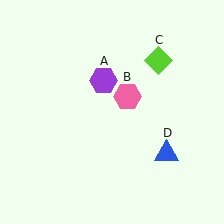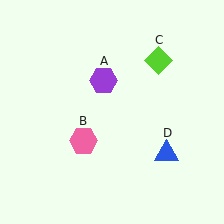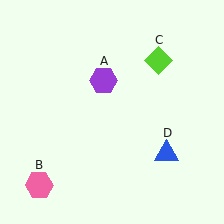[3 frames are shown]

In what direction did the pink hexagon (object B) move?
The pink hexagon (object B) moved down and to the left.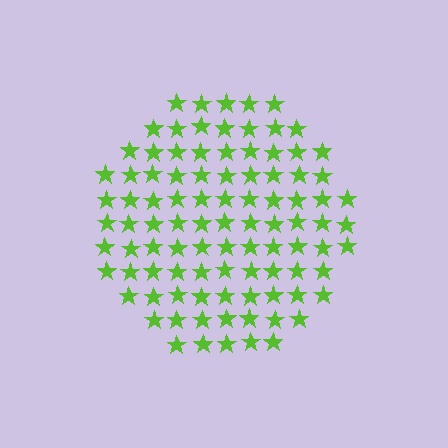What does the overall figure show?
The overall figure shows a circle.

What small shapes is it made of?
It is made of small stars.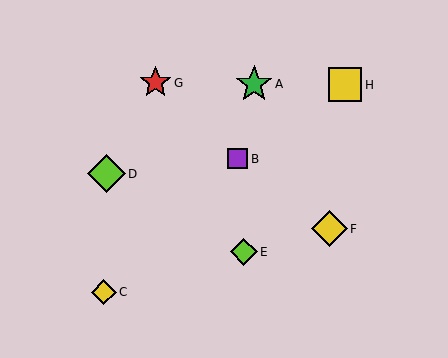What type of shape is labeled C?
Shape C is a yellow diamond.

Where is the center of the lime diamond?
The center of the lime diamond is at (244, 252).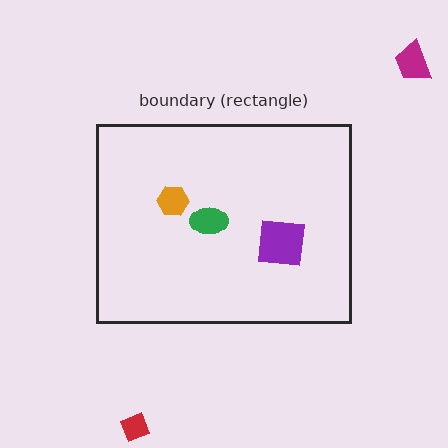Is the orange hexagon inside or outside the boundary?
Inside.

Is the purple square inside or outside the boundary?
Inside.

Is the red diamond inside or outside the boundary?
Outside.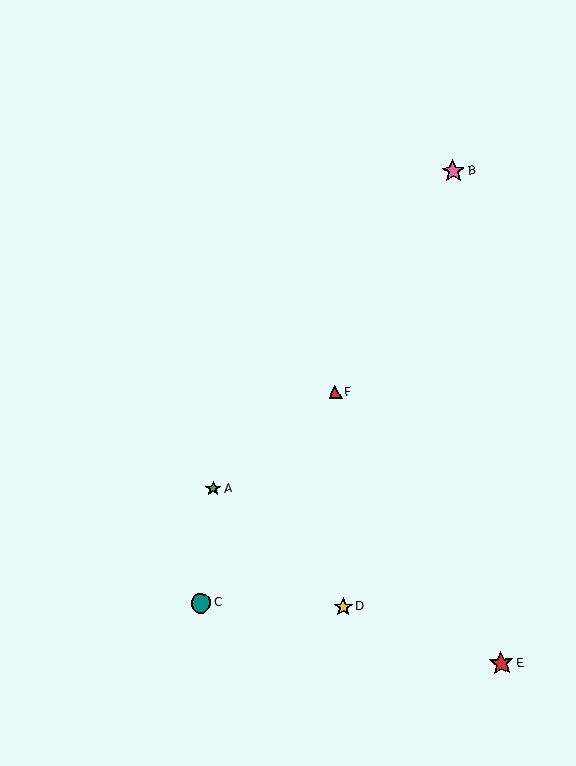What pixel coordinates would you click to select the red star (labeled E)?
Click at (501, 663) to select the red star E.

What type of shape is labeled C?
Shape C is a teal circle.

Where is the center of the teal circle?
The center of the teal circle is at (201, 603).